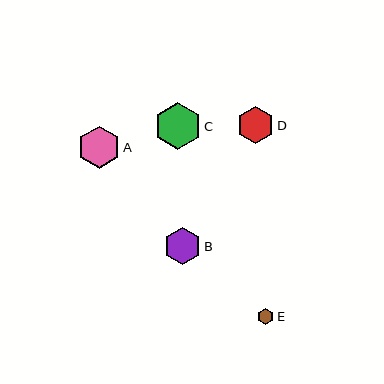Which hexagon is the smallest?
Hexagon E is the smallest with a size of approximately 16 pixels.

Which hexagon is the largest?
Hexagon C is the largest with a size of approximately 47 pixels.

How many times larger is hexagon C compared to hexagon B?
Hexagon C is approximately 1.3 times the size of hexagon B.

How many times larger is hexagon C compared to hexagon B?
Hexagon C is approximately 1.3 times the size of hexagon B.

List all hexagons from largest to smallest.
From largest to smallest: C, A, B, D, E.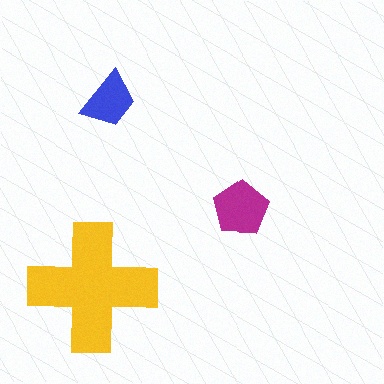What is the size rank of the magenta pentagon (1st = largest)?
2nd.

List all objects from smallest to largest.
The blue trapezoid, the magenta pentagon, the yellow cross.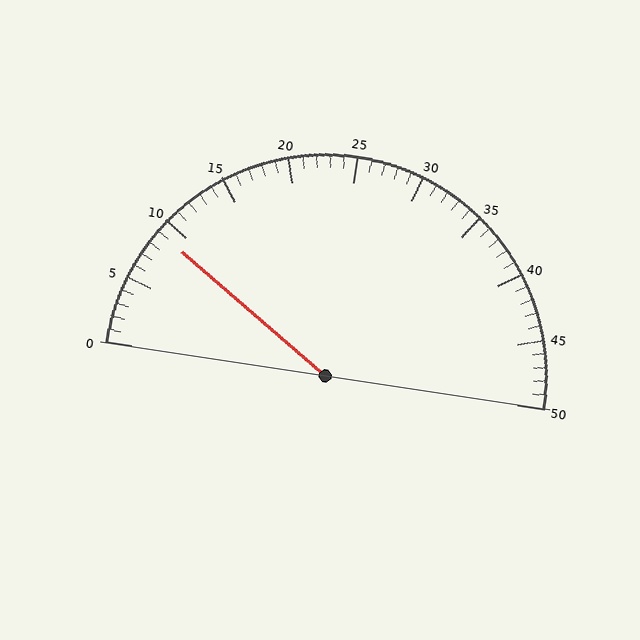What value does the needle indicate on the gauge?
The needle indicates approximately 9.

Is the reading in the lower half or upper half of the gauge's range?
The reading is in the lower half of the range (0 to 50).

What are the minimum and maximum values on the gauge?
The gauge ranges from 0 to 50.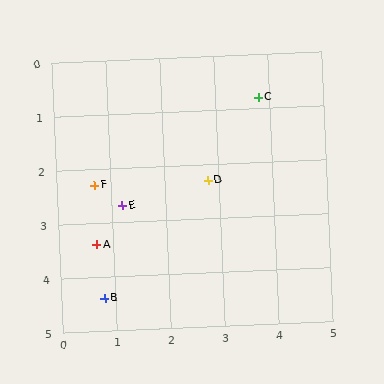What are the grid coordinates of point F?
Point F is at approximately (0.7, 2.3).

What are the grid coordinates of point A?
Point A is at approximately (0.7, 3.4).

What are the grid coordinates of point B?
Point B is at approximately (0.8, 4.4).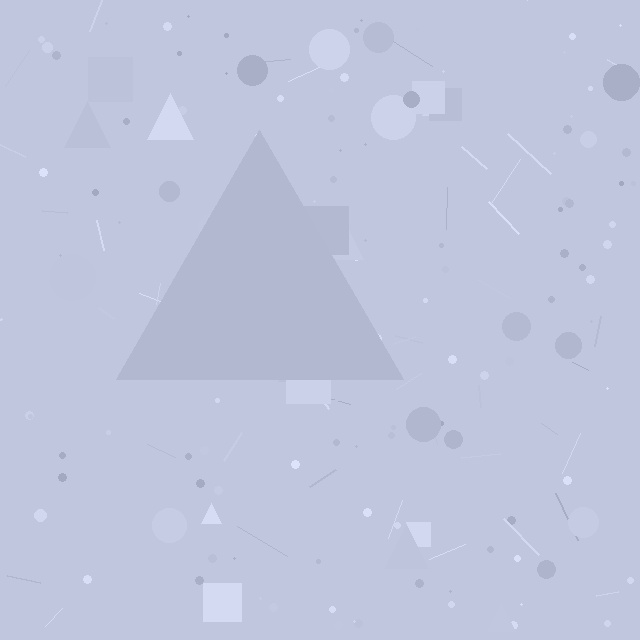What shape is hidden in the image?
A triangle is hidden in the image.